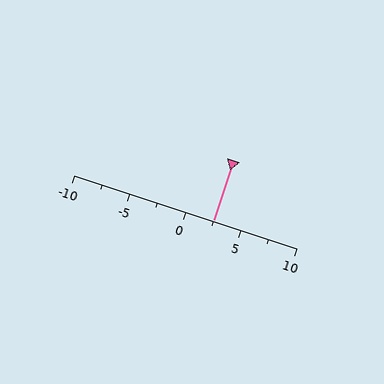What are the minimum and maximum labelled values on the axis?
The axis runs from -10 to 10.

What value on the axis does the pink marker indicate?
The marker indicates approximately 2.5.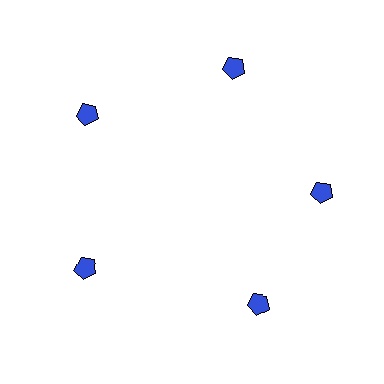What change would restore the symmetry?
The symmetry would be restored by rotating it back into even spacing with its neighbors so that all 5 pentagons sit at equal angles and equal distance from the center.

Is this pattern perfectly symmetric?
No. The 5 blue pentagons are arranged in a ring, but one element near the 5 o'clock position is rotated out of alignment along the ring, breaking the 5-fold rotational symmetry.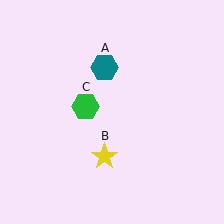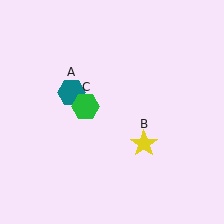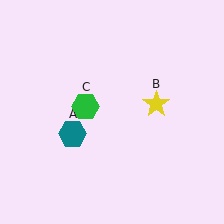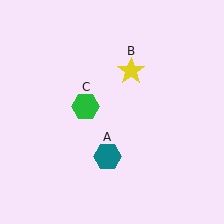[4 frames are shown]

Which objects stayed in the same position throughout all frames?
Green hexagon (object C) remained stationary.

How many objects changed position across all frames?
2 objects changed position: teal hexagon (object A), yellow star (object B).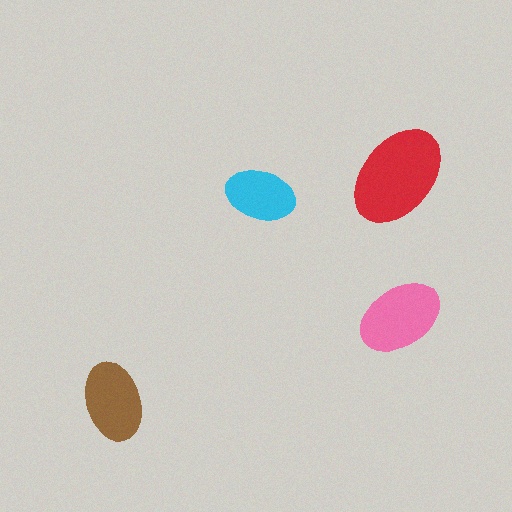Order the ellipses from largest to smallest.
the red one, the pink one, the brown one, the cyan one.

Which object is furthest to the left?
The brown ellipse is leftmost.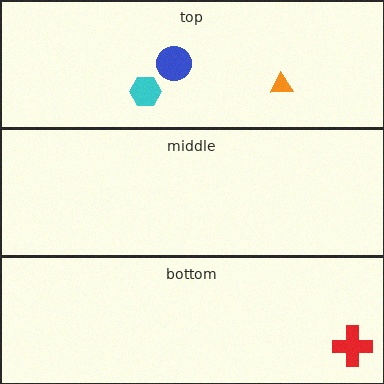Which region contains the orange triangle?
The top region.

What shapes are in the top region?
The blue circle, the cyan hexagon, the orange triangle.